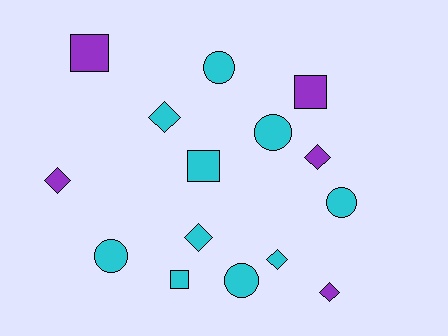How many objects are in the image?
There are 15 objects.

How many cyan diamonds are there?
There are 3 cyan diamonds.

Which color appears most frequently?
Cyan, with 10 objects.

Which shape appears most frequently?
Diamond, with 6 objects.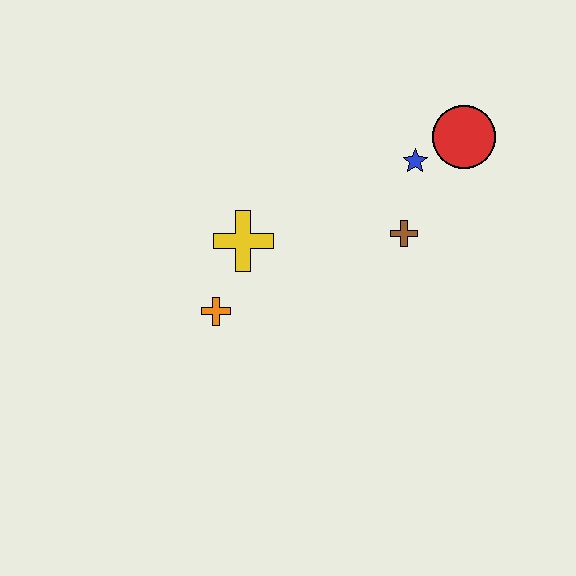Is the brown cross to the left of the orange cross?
No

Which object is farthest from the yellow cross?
The red circle is farthest from the yellow cross.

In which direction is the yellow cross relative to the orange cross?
The yellow cross is above the orange cross.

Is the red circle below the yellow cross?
No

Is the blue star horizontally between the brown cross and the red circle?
Yes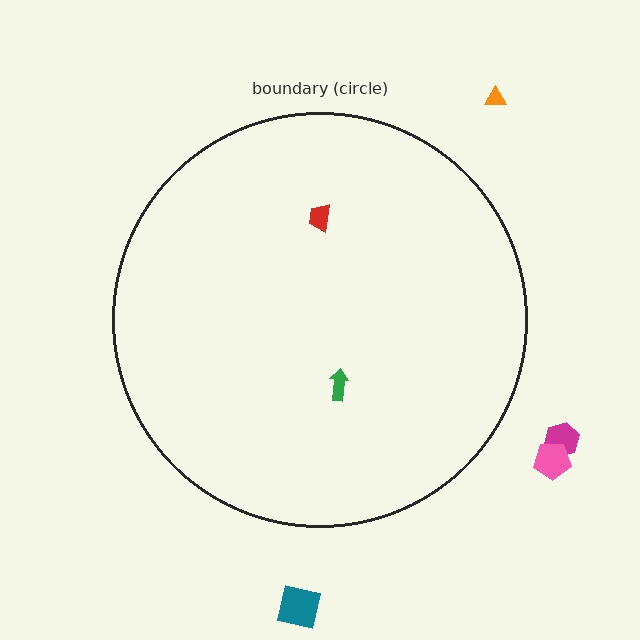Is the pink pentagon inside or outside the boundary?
Outside.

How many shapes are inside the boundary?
2 inside, 4 outside.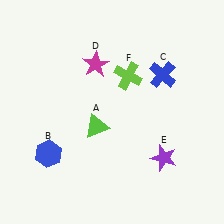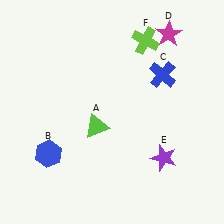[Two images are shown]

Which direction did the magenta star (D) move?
The magenta star (D) moved right.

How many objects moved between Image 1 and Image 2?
2 objects moved between the two images.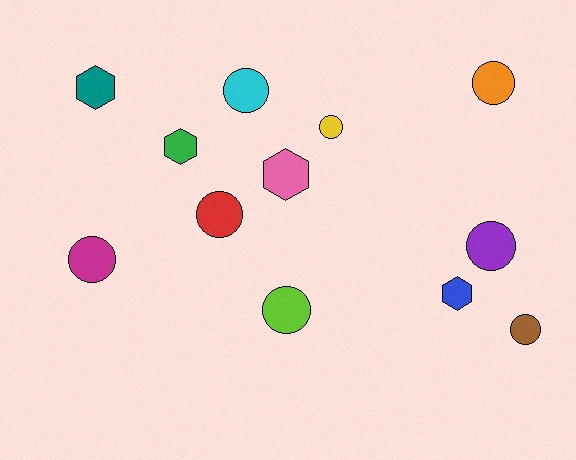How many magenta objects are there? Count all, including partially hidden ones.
There is 1 magenta object.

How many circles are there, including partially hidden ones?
There are 8 circles.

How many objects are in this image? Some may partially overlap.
There are 12 objects.